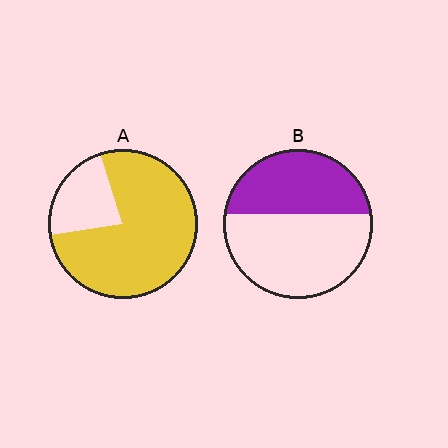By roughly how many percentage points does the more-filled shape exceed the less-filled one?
By roughly 35 percentage points (A over B).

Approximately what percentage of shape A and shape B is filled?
A is approximately 80% and B is approximately 40%.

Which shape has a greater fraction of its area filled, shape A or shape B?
Shape A.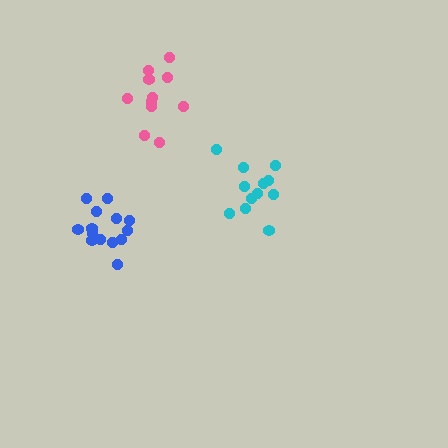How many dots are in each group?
Group 1: 11 dots, Group 2: 14 dots, Group 3: 12 dots (37 total).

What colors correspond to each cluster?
The clusters are colored: pink, blue, cyan.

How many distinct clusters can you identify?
There are 3 distinct clusters.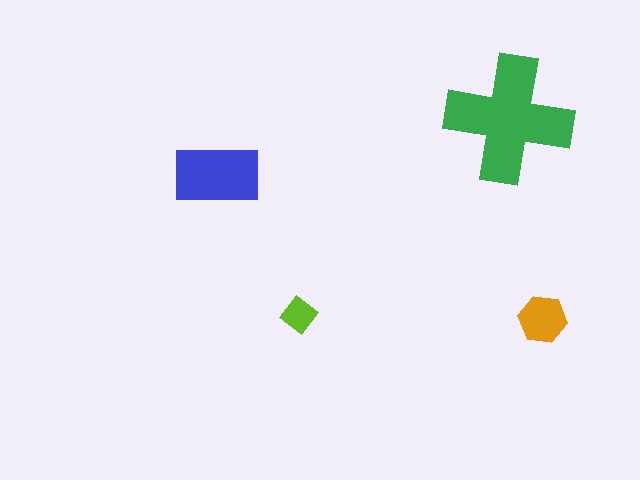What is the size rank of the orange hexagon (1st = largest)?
3rd.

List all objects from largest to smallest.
The green cross, the blue rectangle, the orange hexagon, the lime diamond.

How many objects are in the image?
There are 4 objects in the image.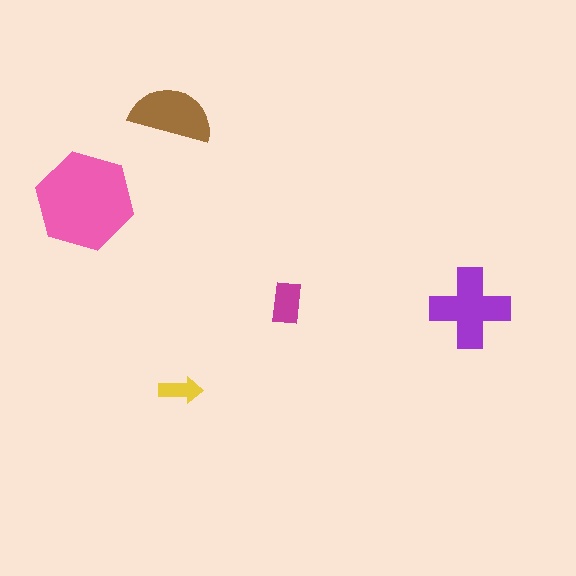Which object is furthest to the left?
The pink hexagon is leftmost.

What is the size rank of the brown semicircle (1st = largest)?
3rd.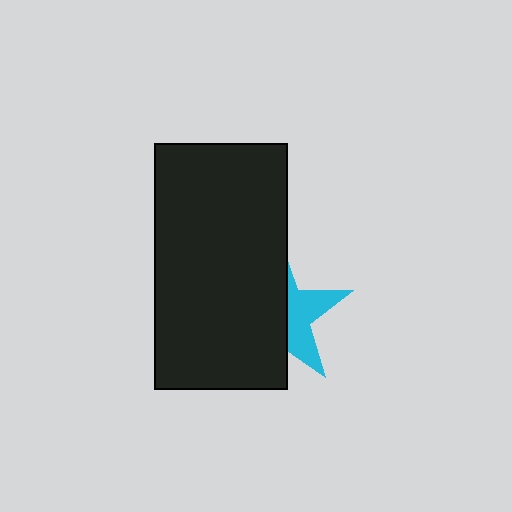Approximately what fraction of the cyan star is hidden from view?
Roughly 61% of the cyan star is hidden behind the black rectangle.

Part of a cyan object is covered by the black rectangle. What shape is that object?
It is a star.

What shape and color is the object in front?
The object in front is a black rectangle.